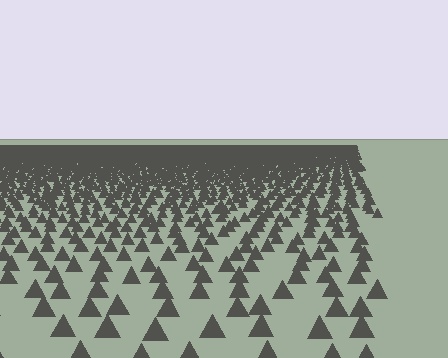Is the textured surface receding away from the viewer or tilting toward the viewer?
The surface is receding away from the viewer. Texture elements get smaller and denser toward the top.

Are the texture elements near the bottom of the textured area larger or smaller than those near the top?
Larger. Near the bottom, elements are closer to the viewer and appear at a bigger on-screen size.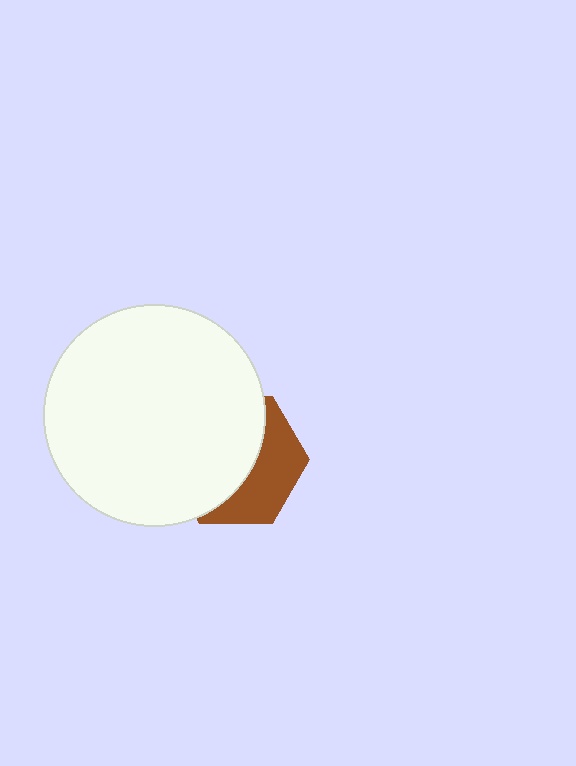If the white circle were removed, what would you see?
You would see the complete brown hexagon.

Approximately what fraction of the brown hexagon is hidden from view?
Roughly 61% of the brown hexagon is hidden behind the white circle.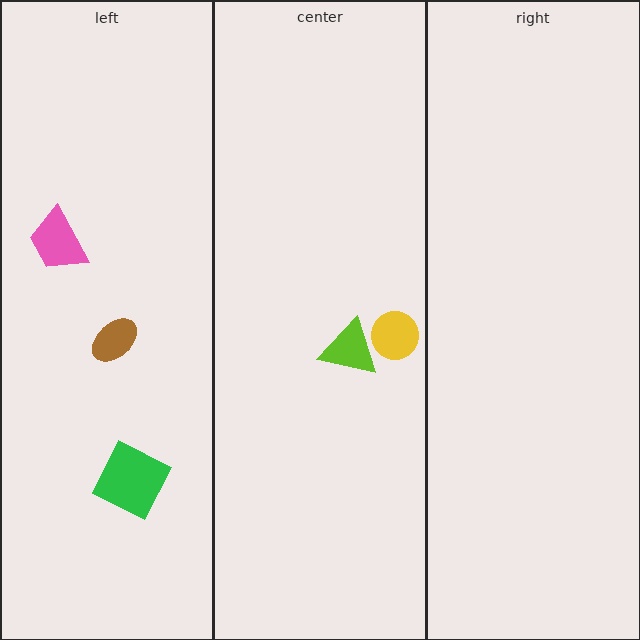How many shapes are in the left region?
3.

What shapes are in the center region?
The lime triangle, the yellow circle.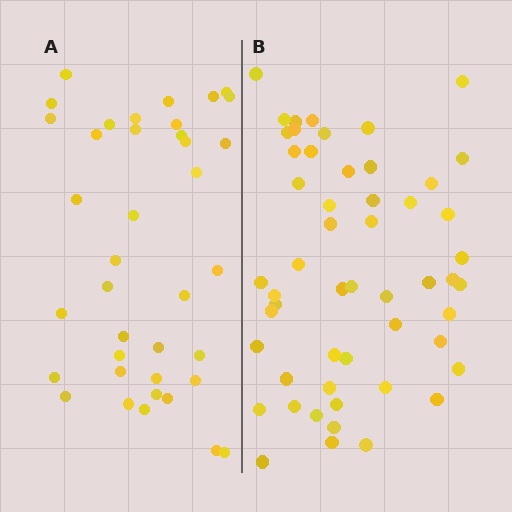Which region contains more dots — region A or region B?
Region B (the right region) has more dots.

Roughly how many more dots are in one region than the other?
Region B has approximately 15 more dots than region A.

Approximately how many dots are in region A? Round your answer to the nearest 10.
About 40 dots. (The exact count is 38, which rounds to 40.)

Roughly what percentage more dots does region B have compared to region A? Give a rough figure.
About 40% more.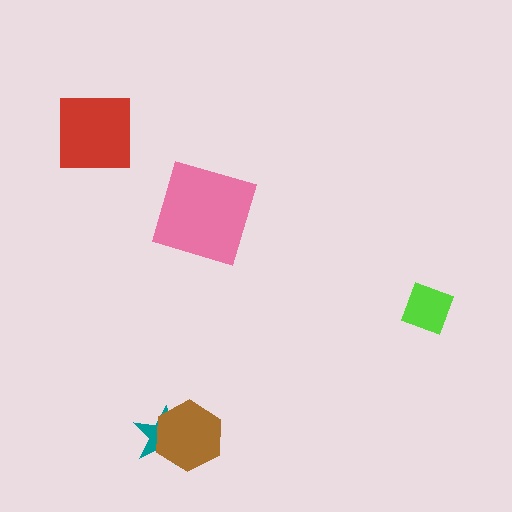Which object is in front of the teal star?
The brown hexagon is in front of the teal star.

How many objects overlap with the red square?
0 objects overlap with the red square.